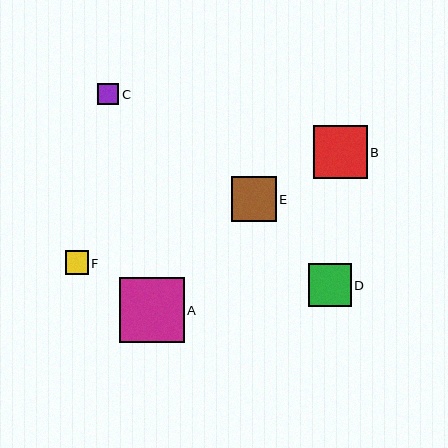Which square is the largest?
Square A is the largest with a size of approximately 65 pixels.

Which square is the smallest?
Square C is the smallest with a size of approximately 21 pixels.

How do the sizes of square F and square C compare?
Square F and square C are approximately the same size.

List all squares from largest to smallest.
From largest to smallest: A, B, E, D, F, C.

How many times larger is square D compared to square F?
Square D is approximately 1.8 times the size of square F.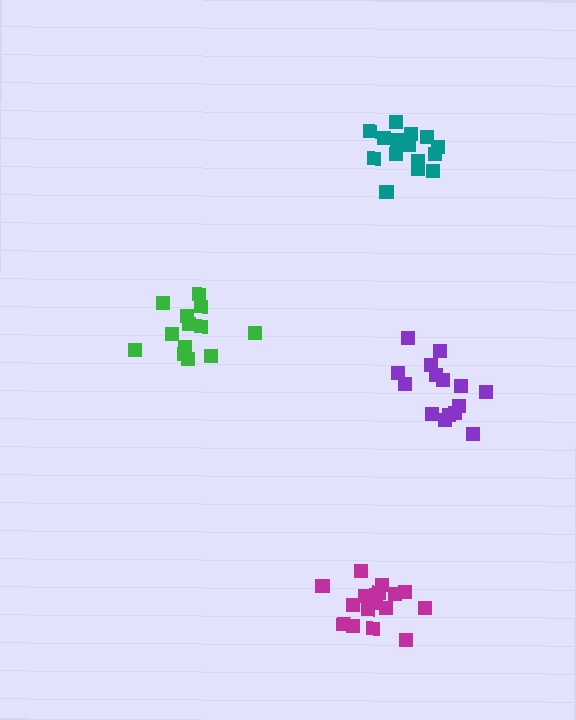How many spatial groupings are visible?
There are 4 spatial groupings.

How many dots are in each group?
Group 1: 15 dots, Group 2: 15 dots, Group 3: 17 dots, Group 4: 13 dots (60 total).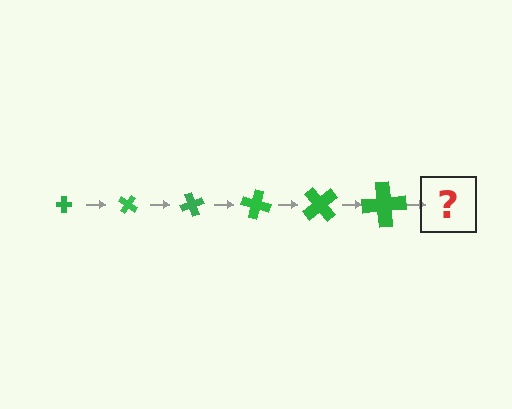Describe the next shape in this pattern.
It should be a cross, larger than the previous one and rotated 210 degrees from the start.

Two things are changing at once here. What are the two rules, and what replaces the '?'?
The two rules are that the cross grows larger each step and it rotates 35 degrees each step. The '?' should be a cross, larger than the previous one and rotated 210 degrees from the start.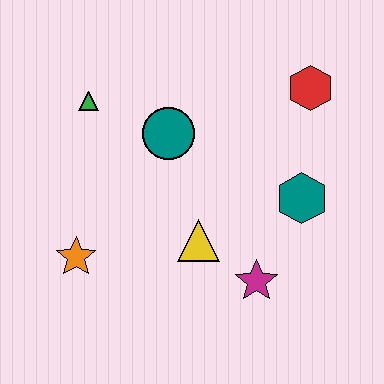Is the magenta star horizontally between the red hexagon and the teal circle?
Yes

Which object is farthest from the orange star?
The red hexagon is farthest from the orange star.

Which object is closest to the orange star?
The yellow triangle is closest to the orange star.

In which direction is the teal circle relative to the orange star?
The teal circle is above the orange star.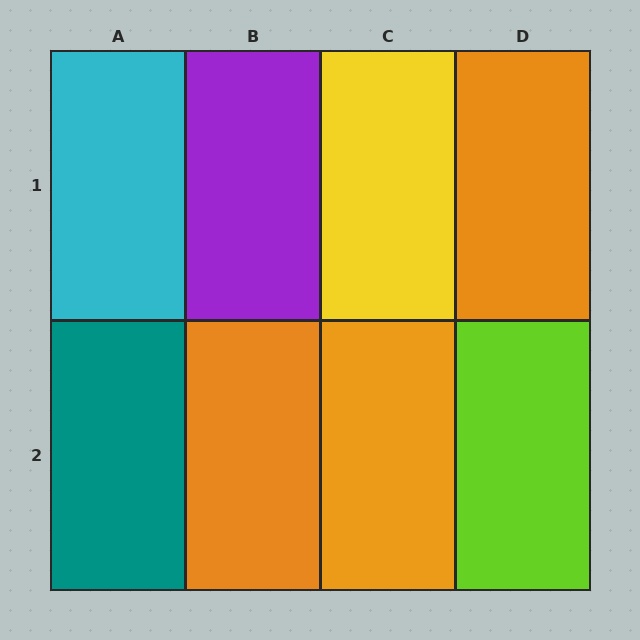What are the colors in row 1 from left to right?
Cyan, purple, yellow, orange.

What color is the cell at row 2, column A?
Teal.